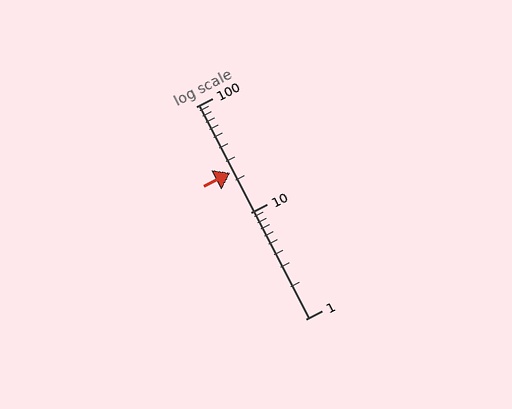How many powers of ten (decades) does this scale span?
The scale spans 2 decades, from 1 to 100.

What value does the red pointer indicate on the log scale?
The pointer indicates approximately 24.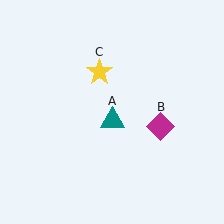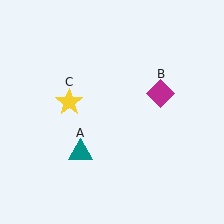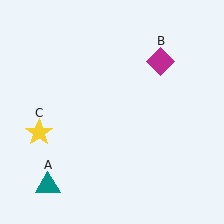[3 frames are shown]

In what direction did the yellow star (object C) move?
The yellow star (object C) moved down and to the left.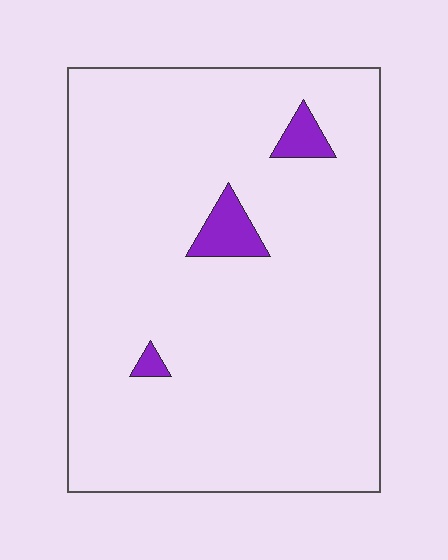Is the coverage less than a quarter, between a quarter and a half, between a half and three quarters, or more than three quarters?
Less than a quarter.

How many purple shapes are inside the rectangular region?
3.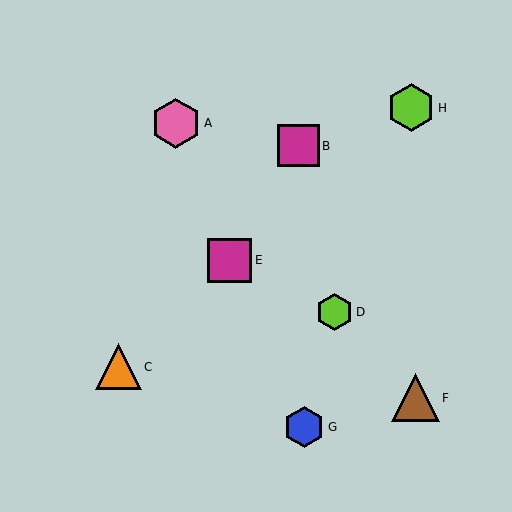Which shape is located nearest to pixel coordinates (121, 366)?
The orange triangle (labeled C) at (118, 367) is nearest to that location.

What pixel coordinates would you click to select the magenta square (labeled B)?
Click at (299, 146) to select the magenta square B.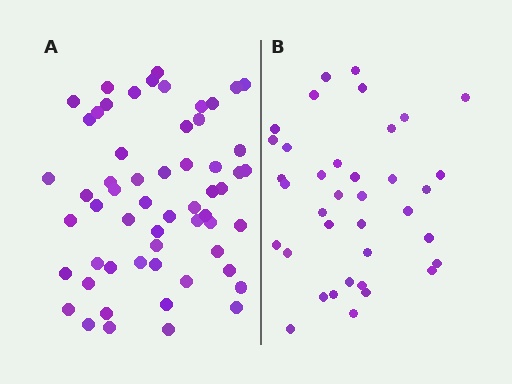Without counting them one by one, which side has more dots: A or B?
Region A (the left region) has more dots.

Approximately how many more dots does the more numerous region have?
Region A has approximately 20 more dots than region B.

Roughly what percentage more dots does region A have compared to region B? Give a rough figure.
About 55% more.